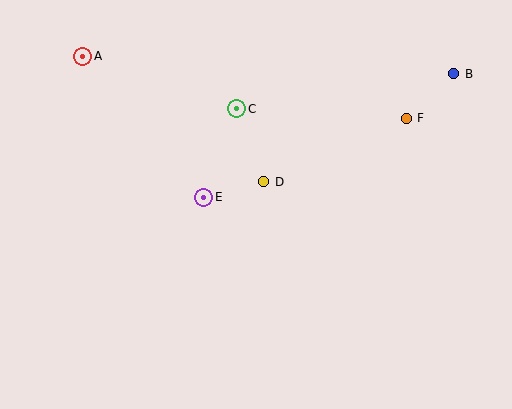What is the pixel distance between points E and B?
The distance between E and B is 279 pixels.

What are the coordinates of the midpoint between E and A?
The midpoint between E and A is at (143, 127).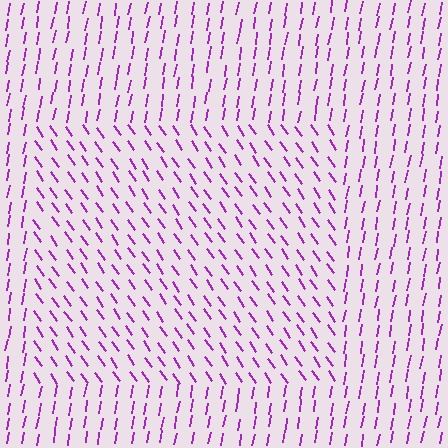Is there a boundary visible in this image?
Yes, there is a texture boundary formed by a change in line orientation.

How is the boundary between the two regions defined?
The boundary is defined purely by a change in line orientation (approximately 45 degrees difference). All lines are the same color and thickness.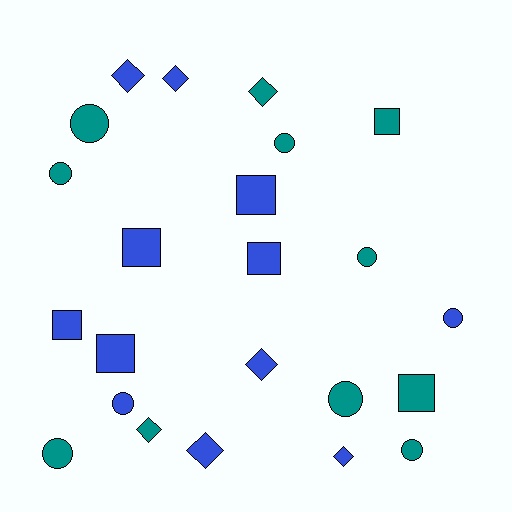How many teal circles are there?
There are 7 teal circles.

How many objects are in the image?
There are 23 objects.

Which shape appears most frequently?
Circle, with 9 objects.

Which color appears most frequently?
Blue, with 12 objects.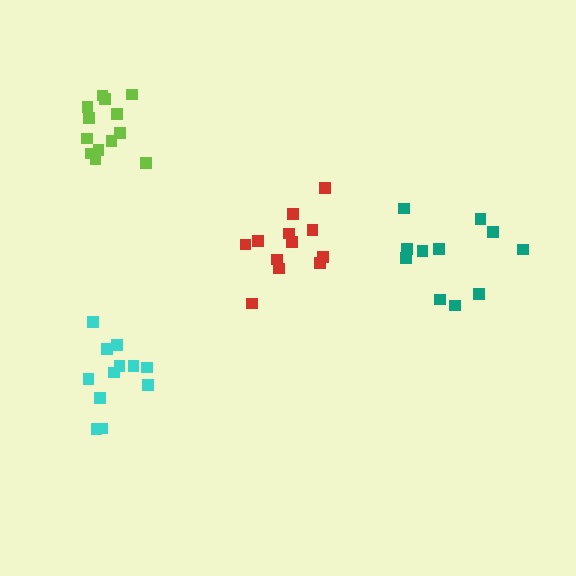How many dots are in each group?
Group 1: 13 dots, Group 2: 12 dots, Group 3: 12 dots, Group 4: 11 dots (48 total).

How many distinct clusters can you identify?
There are 4 distinct clusters.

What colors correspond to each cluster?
The clusters are colored: lime, red, cyan, teal.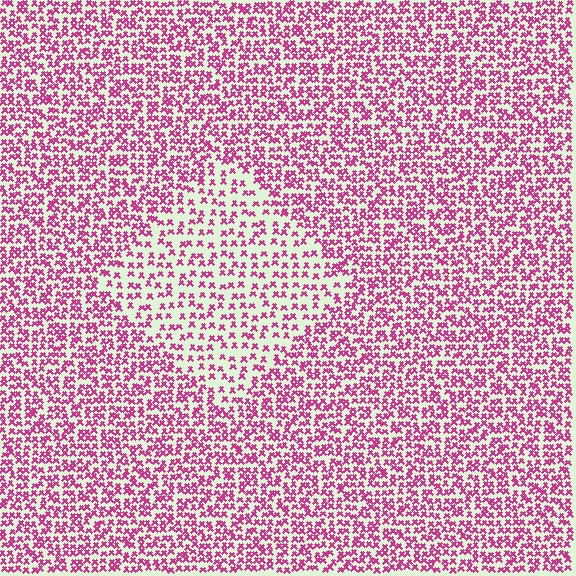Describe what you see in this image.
The image contains small magenta elements arranged at two different densities. A diamond-shaped region is visible where the elements are less densely packed than the surrounding area.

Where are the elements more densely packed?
The elements are more densely packed outside the diamond boundary.